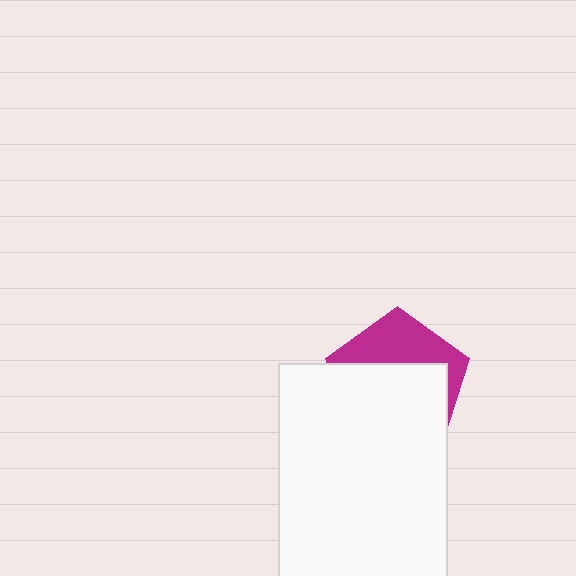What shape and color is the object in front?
The object in front is a white rectangle.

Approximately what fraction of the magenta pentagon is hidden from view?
Roughly 62% of the magenta pentagon is hidden behind the white rectangle.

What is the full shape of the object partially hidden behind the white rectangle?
The partially hidden object is a magenta pentagon.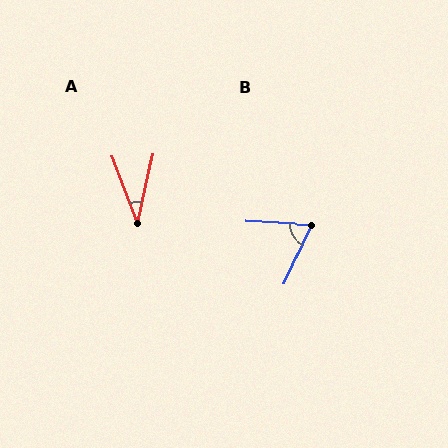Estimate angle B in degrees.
Approximately 69 degrees.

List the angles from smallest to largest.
A (33°), B (69°).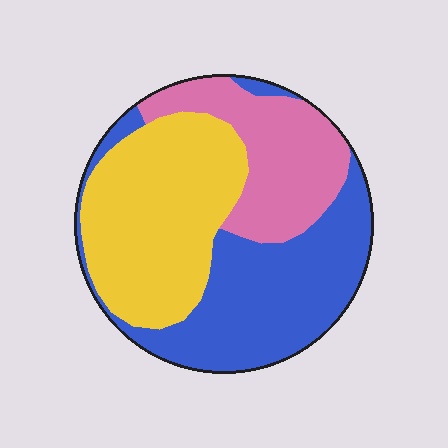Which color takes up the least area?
Pink, at roughly 25%.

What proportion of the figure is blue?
Blue takes up about three eighths (3/8) of the figure.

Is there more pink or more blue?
Blue.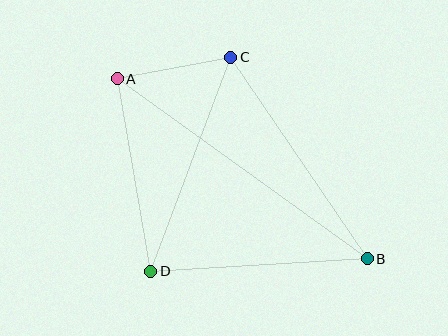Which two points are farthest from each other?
Points A and B are farthest from each other.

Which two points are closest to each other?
Points A and C are closest to each other.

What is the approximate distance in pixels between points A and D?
The distance between A and D is approximately 195 pixels.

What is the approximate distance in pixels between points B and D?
The distance between B and D is approximately 217 pixels.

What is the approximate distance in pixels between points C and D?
The distance between C and D is approximately 229 pixels.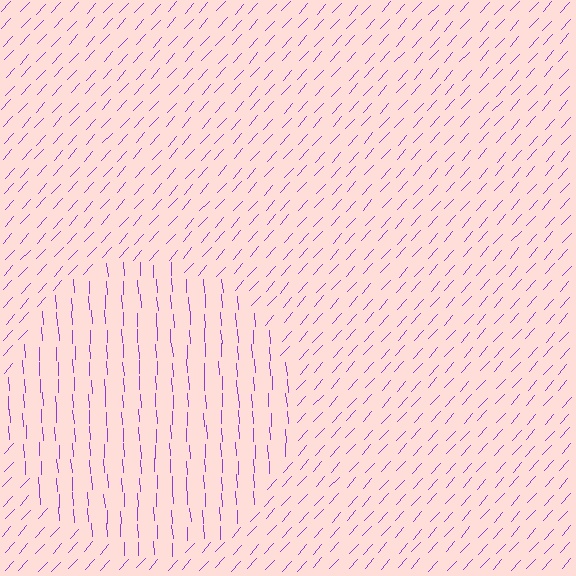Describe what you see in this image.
The image is filled with small purple line segments. A circle region in the image has lines oriented differently from the surrounding lines, creating a visible texture boundary.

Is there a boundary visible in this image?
Yes, there is a texture boundary formed by a change in line orientation.